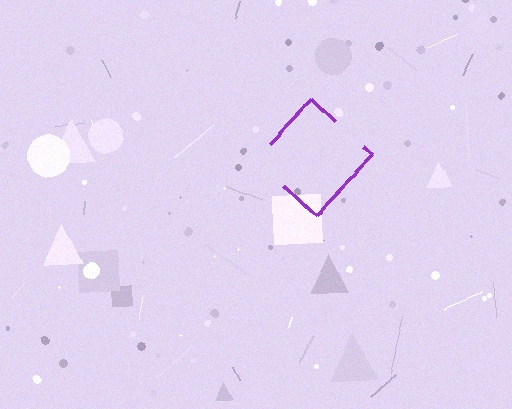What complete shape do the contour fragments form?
The contour fragments form a diamond.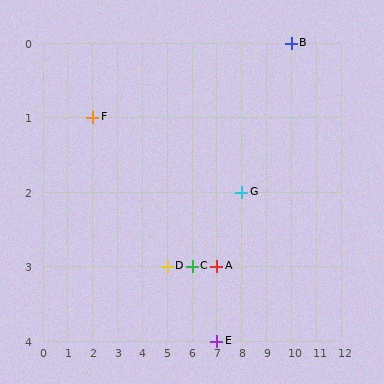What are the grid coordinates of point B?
Point B is at grid coordinates (10, 0).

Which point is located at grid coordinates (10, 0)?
Point B is at (10, 0).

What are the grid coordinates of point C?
Point C is at grid coordinates (6, 3).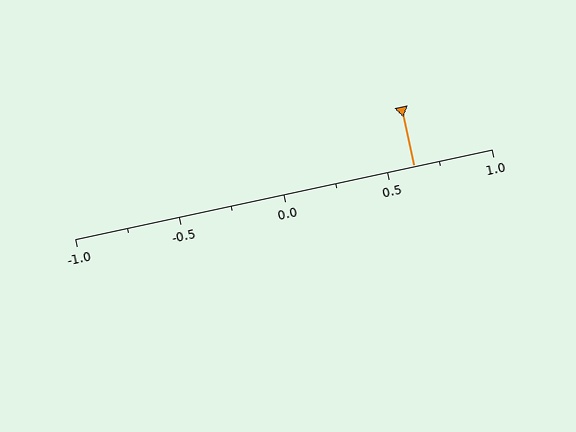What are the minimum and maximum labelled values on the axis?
The axis runs from -1.0 to 1.0.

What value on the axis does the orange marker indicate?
The marker indicates approximately 0.62.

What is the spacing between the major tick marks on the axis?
The major ticks are spaced 0.5 apart.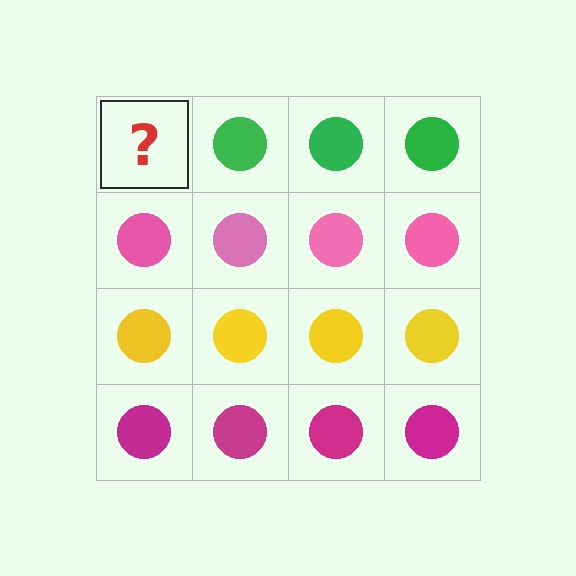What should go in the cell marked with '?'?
The missing cell should contain a green circle.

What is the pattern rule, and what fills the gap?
The rule is that each row has a consistent color. The gap should be filled with a green circle.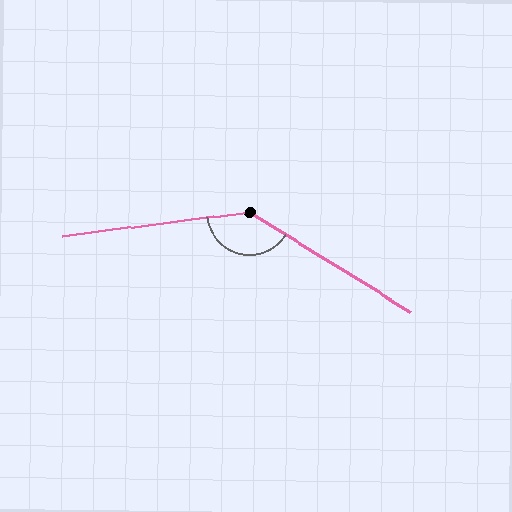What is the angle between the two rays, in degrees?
Approximately 141 degrees.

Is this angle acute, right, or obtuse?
It is obtuse.